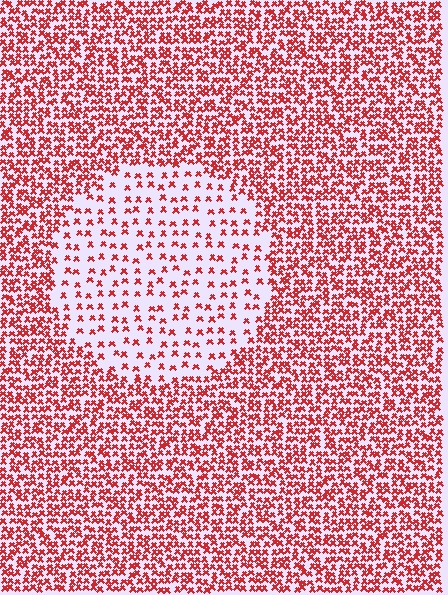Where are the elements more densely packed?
The elements are more densely packed outside the circle boundary.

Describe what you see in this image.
The image contains small red elements arranged at two different densities. A circle-shaped region is visible where the elements are less densely packed than the surrounding area.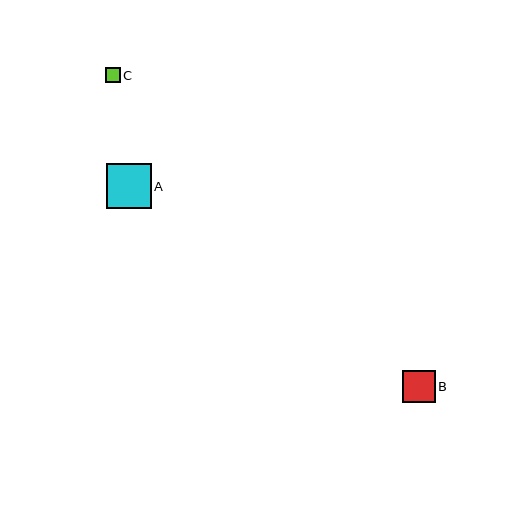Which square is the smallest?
Square C is the smallest with a size of approximately 15 pixels.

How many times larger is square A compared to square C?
Square A is approximately 3.0 times the size of square C.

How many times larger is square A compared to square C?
Square A is approximately 3.0 times the size of square C.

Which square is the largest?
Square A is the largest with a size of approximately 45 pixels.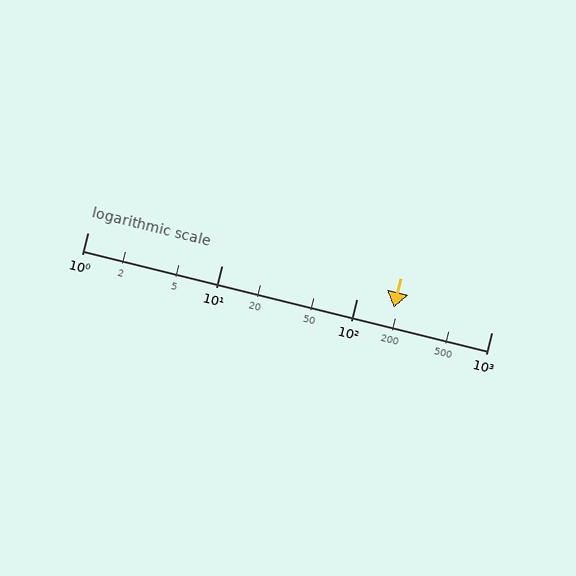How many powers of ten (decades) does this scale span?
The scale spans 3 decades, from 1 to 1000.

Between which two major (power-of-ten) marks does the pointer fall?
The pointer is between 100 and 1000.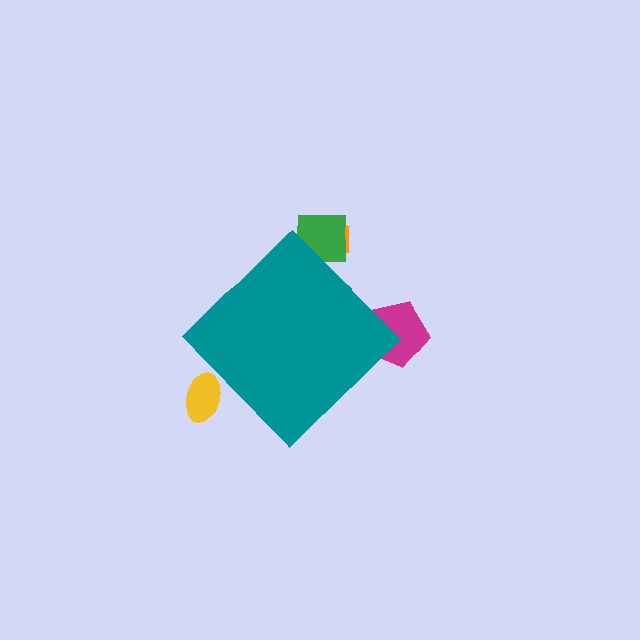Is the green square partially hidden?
Yes, the green square is partially hidden behind the teal diamond.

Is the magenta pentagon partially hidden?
Yes, the magenta pentagon is partially hidden behind the teal diamond.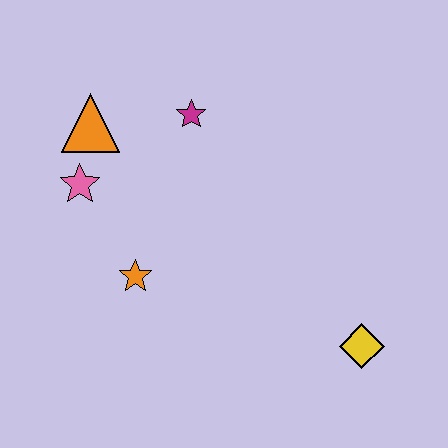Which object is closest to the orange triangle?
The pink star is closest to the orange triangle.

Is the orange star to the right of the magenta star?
No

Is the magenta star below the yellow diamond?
No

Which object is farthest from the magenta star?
The yellow diamond is farthest from the magenta star.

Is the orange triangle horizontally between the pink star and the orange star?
Yes